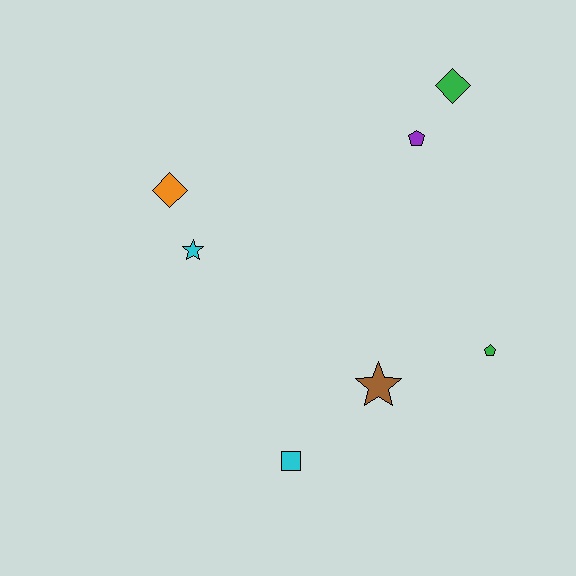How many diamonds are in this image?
There are 2 diamonds.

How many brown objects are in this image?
There is 1 brown object.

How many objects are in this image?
There are 7 objects.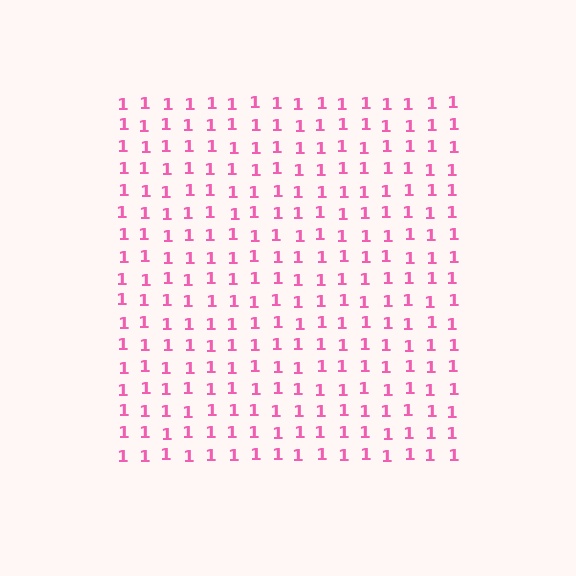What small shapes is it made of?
It is made of small digit 1's.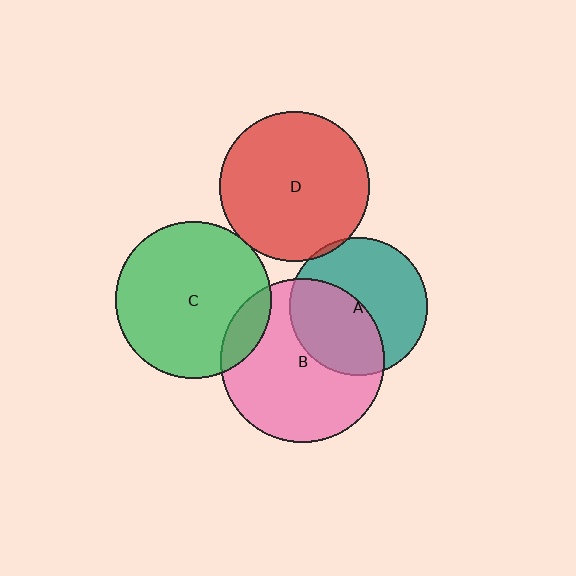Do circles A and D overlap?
Yes.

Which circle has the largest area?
Circle B (pink).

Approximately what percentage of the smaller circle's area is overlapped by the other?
Approximately 5%.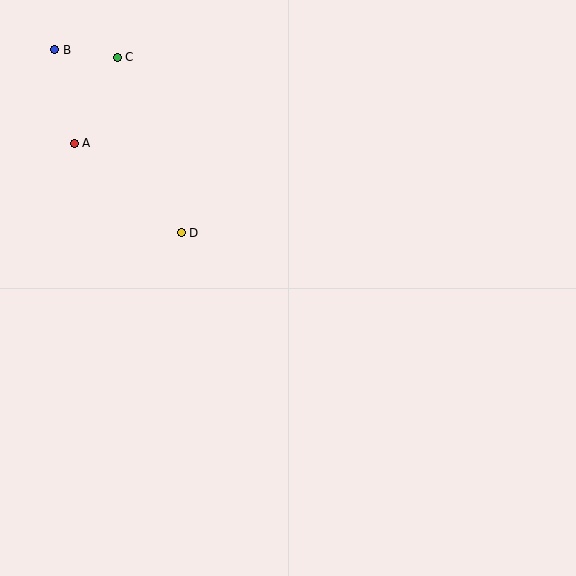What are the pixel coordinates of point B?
Point B is at (55, 50).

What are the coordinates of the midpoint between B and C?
The midpoint between B and C is at (86, 54).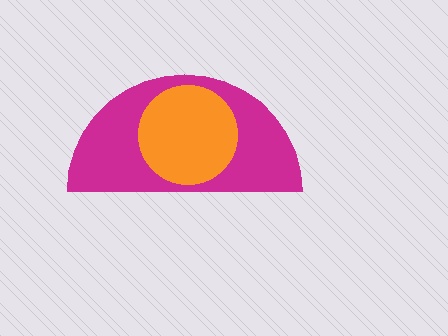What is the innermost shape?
The orange circle.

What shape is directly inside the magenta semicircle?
The orange circle.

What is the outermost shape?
The magenta semicircle.